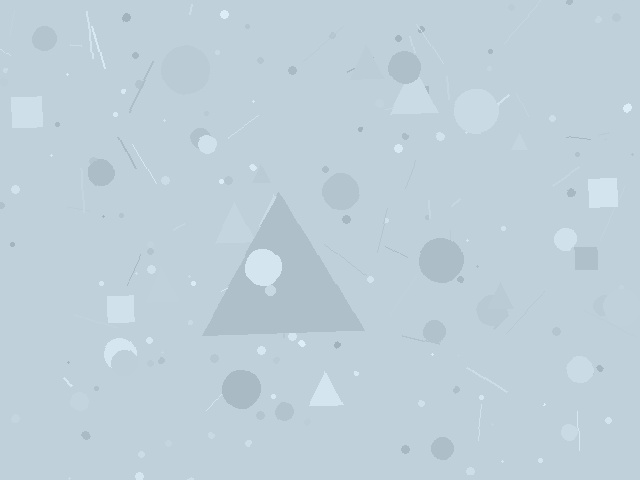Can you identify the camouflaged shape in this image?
The camouflaged shape is a triangle.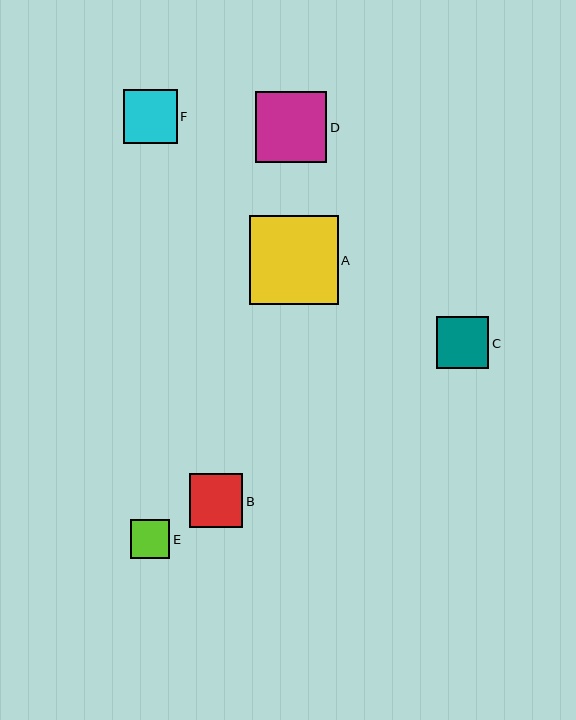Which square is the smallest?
Square E is the smallest with a size of approximately 40 pixels.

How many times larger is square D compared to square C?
Square D is approximately 1.4 times the size of square C.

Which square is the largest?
Square A is the largest with a size of approximately 89 pixels.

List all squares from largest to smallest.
From largest to smallest: A, D, F, B, C, E.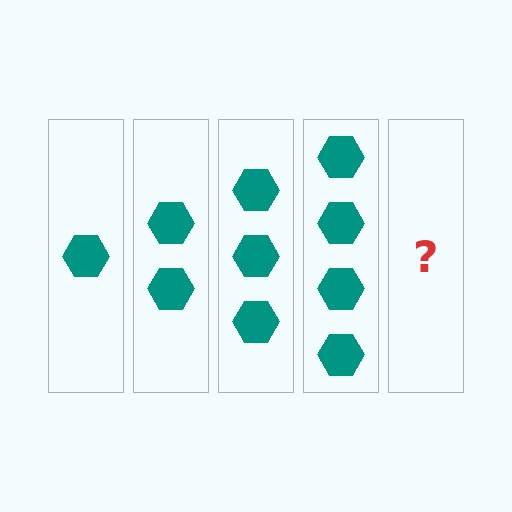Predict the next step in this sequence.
The next step is 5 hexagons.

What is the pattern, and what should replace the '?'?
The pattern is that each step adds one more hexagon. The '?' should be 5 hexagons.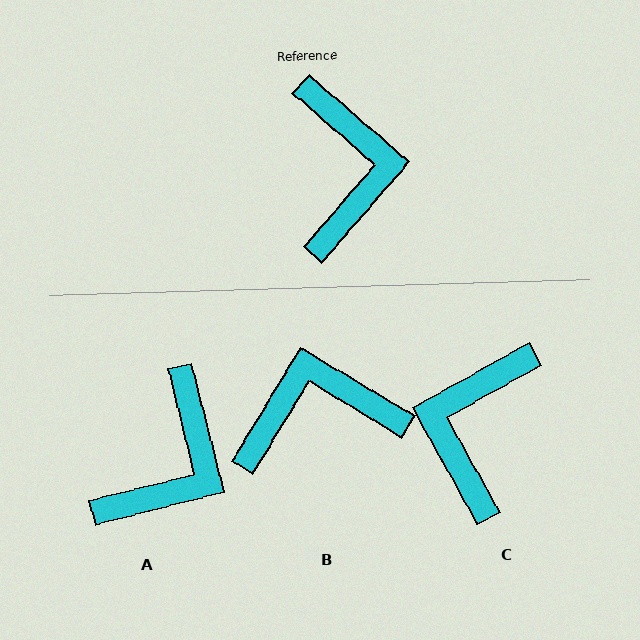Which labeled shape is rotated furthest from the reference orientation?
C, about 160 degrees away.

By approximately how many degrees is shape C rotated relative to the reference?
Approximately 160 degrees counter-clockwise.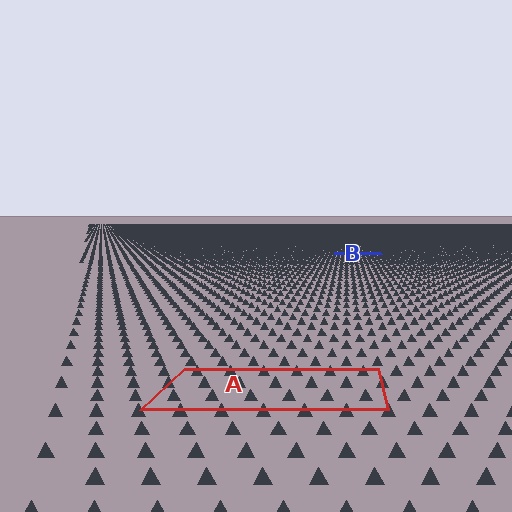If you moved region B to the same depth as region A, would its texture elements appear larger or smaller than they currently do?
They would appear larger. At a closer depth, the same texture elements are projected at a bigger on-screen size.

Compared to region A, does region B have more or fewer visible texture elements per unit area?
Region B has more texture elements per unit area — they are packed more densely because it is farther away.